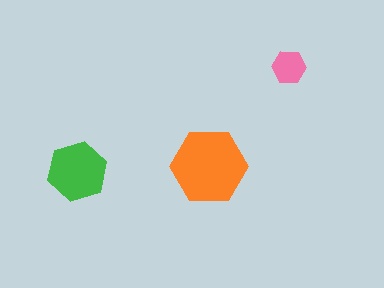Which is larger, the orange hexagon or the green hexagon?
The orange one.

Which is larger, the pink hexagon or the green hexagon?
The green one.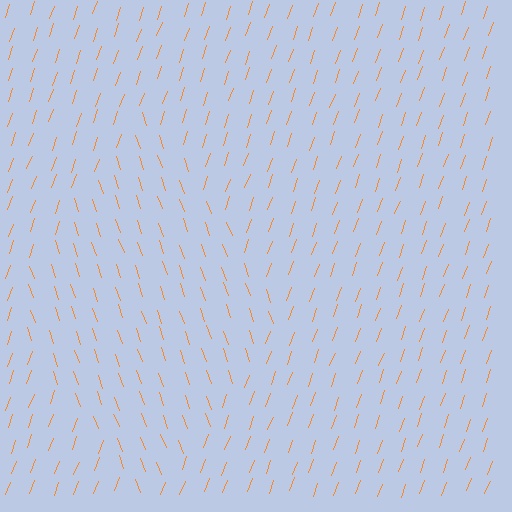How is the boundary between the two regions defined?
The boundary is defined purely by a change in line orientation (approximately 39 degrees difference). All lines are the same color and thickness.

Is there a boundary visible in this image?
Yes, there is a texture boundary formed by a change in line orientation.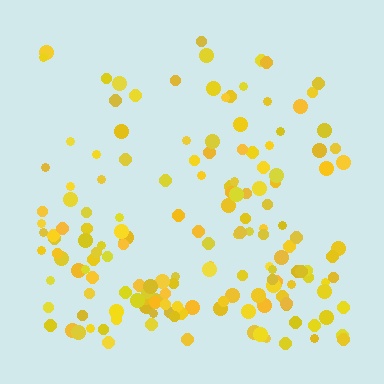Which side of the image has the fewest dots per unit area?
The top.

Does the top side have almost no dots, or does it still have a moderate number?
Still a moderate number, just noticeably fewer than the bottom.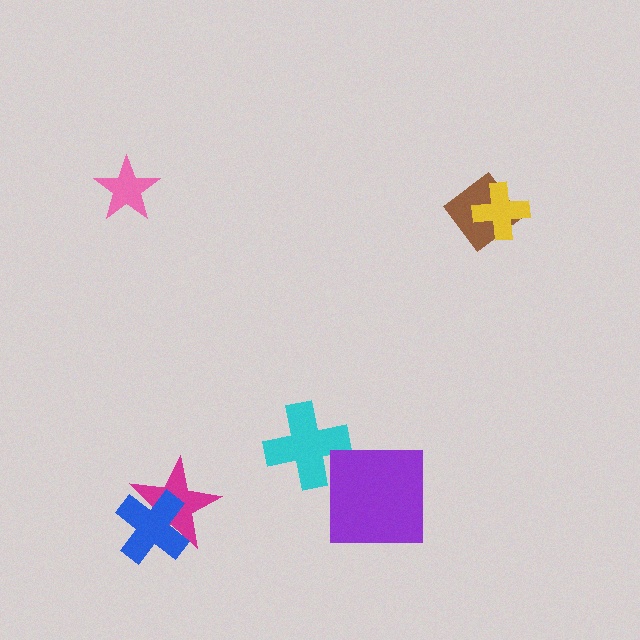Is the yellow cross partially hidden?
No, no other shape covers it.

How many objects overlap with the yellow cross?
1 object overlaps with the yellow cross.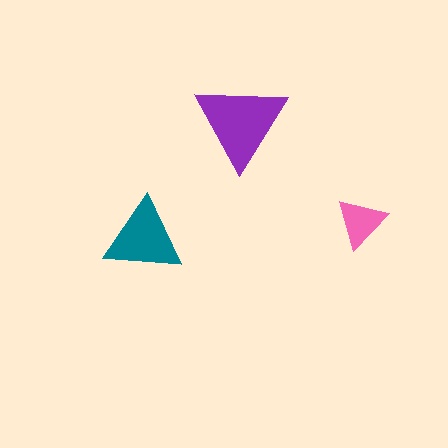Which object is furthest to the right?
The pink triangle is rightmost.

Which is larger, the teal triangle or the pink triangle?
The teal one.